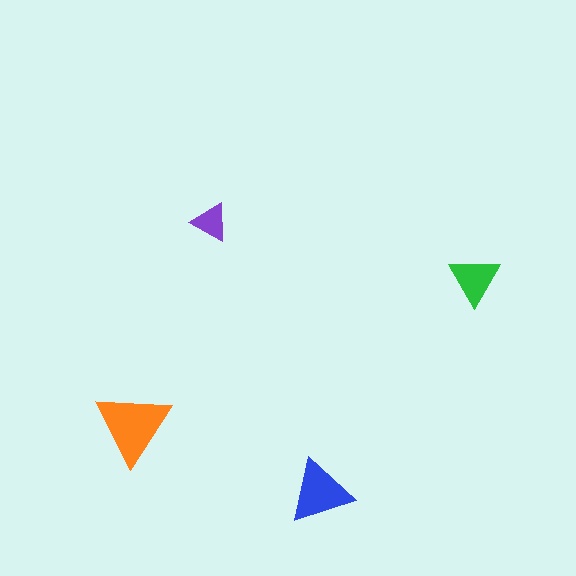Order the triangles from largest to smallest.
the orange one, the blue one, the green one, the purple one.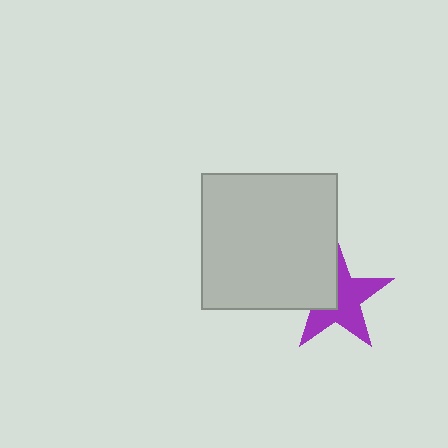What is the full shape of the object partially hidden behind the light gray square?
The partially hidden object is a purple star.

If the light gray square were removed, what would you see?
You would see the complete purple star.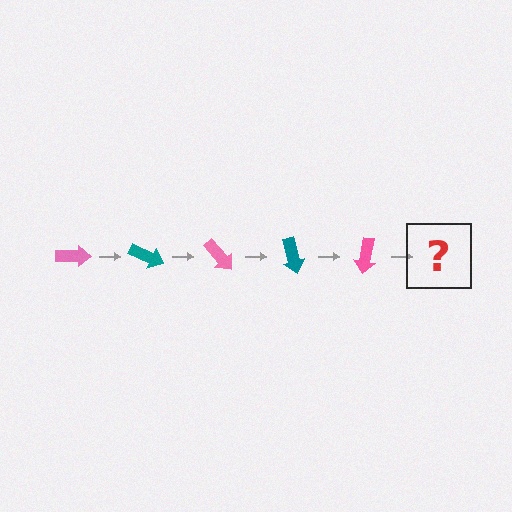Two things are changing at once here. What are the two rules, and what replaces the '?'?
The two rules are that it rotates 25 degrees each step and the color cycles through pink and teal. The '?' should be a teal arrow, rotated 125 degrees from the start.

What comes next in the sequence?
The next element should be a teal arrow, rotated 125 degrees from the start.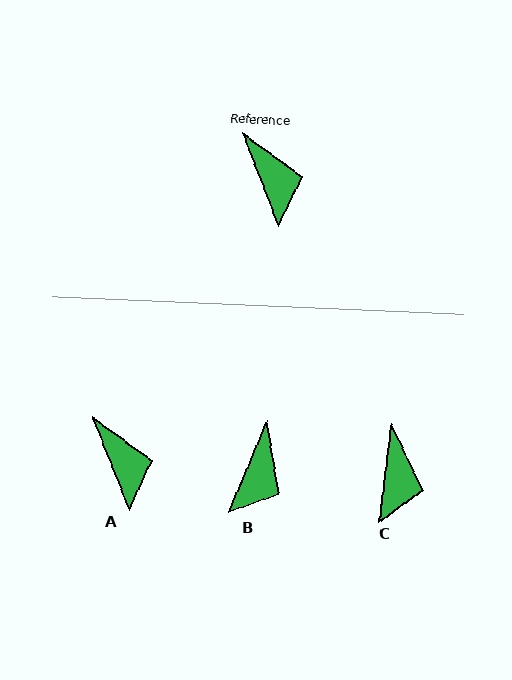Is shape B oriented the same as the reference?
No, it is off by about 44 degrees.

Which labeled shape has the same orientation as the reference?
A.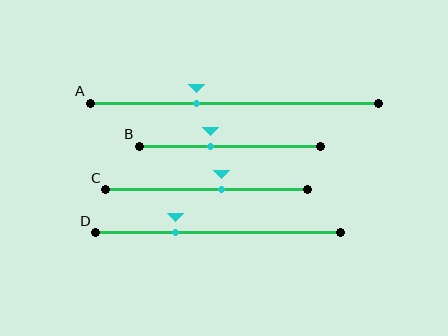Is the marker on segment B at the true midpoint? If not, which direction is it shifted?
No, the marker on segment B is shifted to the left by about 10% of the segment length.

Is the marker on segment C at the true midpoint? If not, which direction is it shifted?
No, the marker on segment C is shifted to the right by about 7% of the segment length.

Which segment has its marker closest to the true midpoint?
Segment C has its marker closest to the true midpoint.